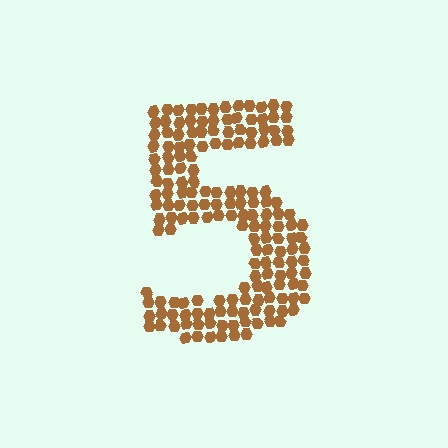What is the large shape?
The large shape is the digit 5.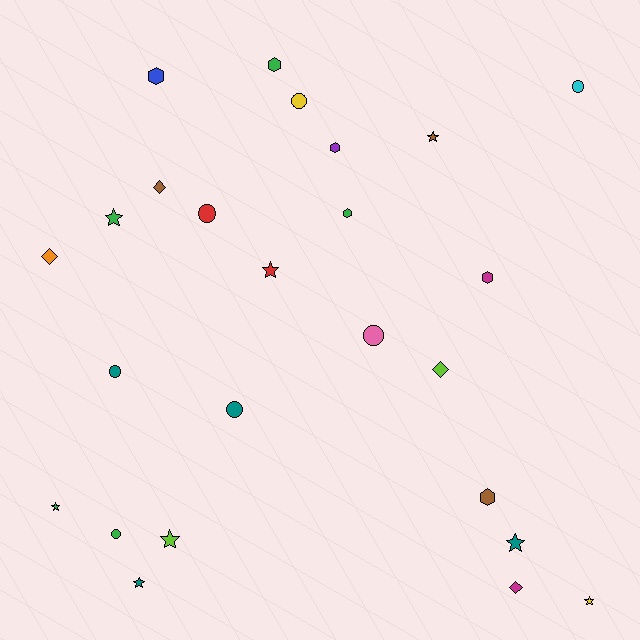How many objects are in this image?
There are 25 objects.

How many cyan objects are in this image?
There is 1 cyan object.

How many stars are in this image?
There are 8 stars.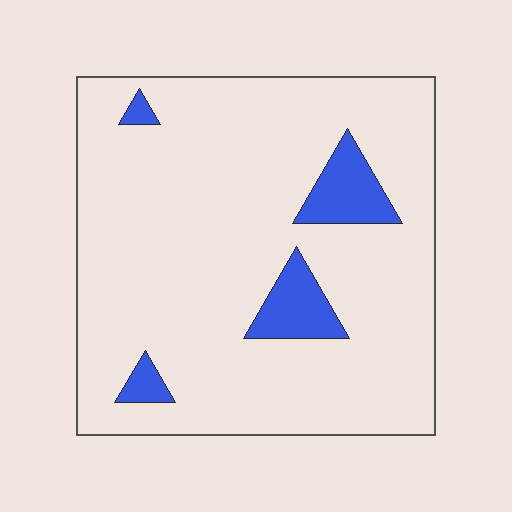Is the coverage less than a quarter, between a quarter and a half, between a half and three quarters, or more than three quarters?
Less than a quarter.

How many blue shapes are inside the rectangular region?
4.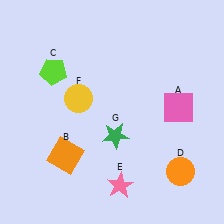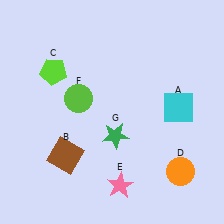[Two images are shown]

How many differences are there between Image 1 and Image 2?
There are 3 differences between the two images.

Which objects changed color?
A changed from pink to cyan. B changed from orange to brown. F changed from yellow to lime.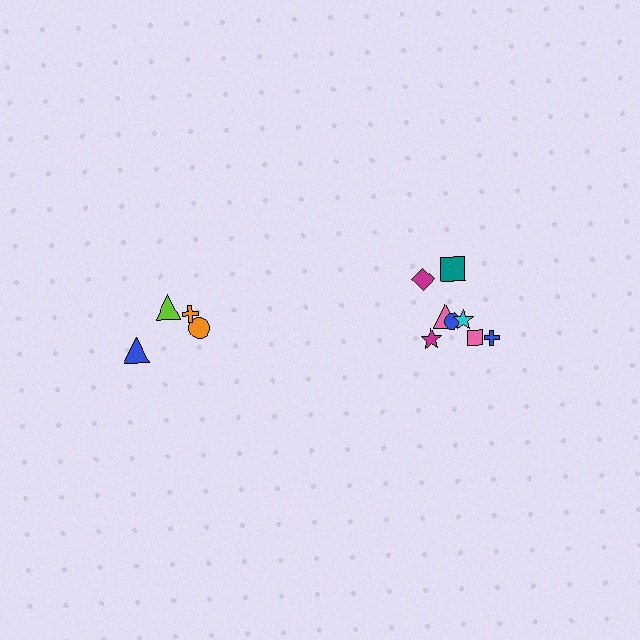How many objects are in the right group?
There are 8 objects.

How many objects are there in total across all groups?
There are 12 objects.